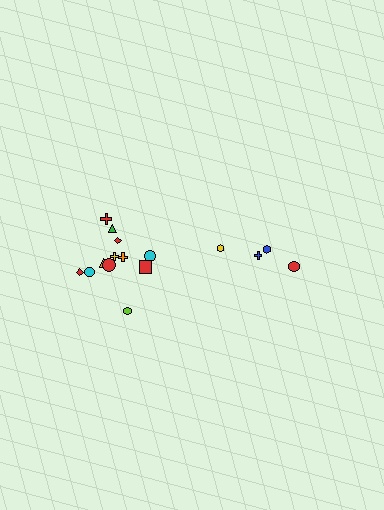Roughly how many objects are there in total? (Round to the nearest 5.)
Roughly 15 objects in total.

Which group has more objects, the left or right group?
The left group.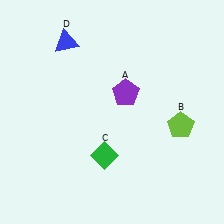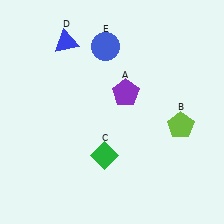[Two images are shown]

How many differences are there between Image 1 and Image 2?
There is 1 difference between the two images.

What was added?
A blue circle (E) was added in Image 2.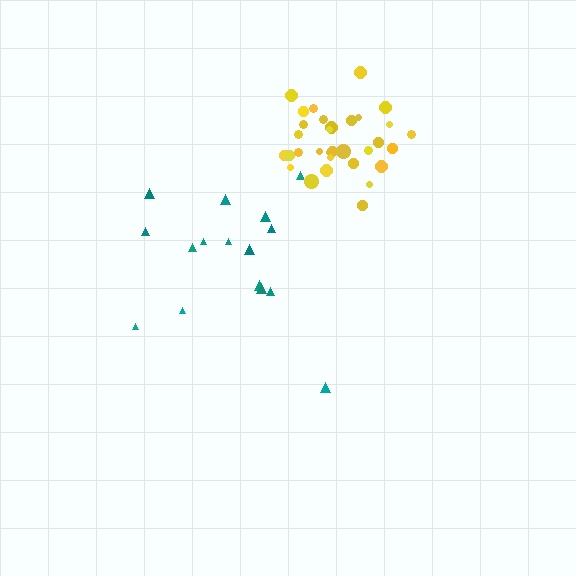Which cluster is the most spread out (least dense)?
Teal.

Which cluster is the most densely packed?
Yellow.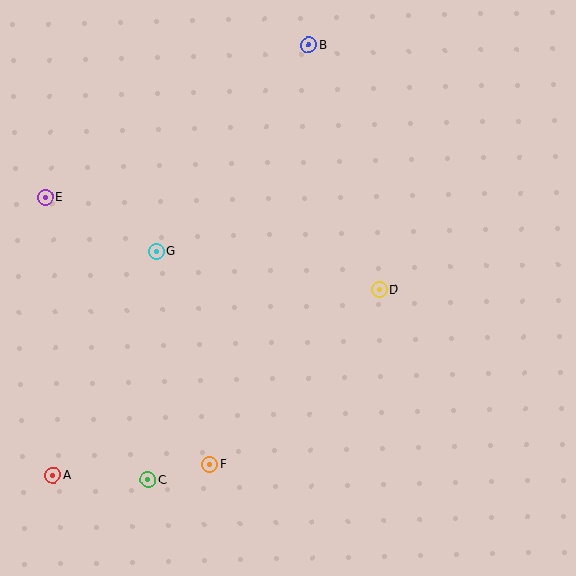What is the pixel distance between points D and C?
The distance between D and C is 300 pixels.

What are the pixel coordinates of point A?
Point A is at (53, 475).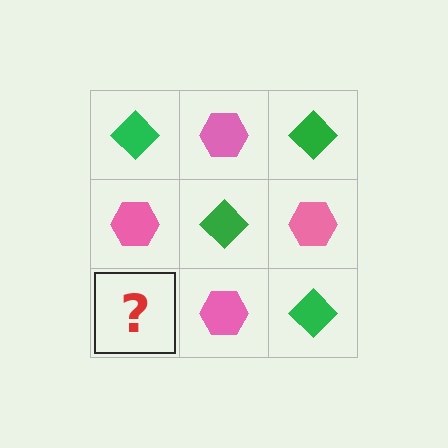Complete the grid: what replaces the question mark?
The question mark should be replaced with a green diamond.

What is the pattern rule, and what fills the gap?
The rule is that it alternates green diamond and pink hexagon in a checkerboard pattern. The gap should be filled with a green diamond.